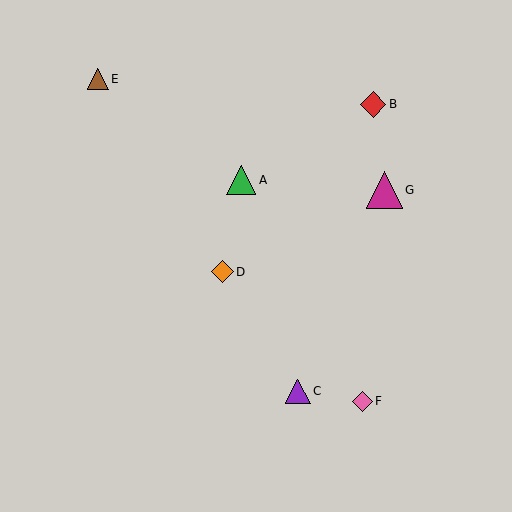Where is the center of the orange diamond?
The center of the orange diamond is at (222, 272).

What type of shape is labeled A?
Shape A is a green triangle.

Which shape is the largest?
The magenta triangle (labeled G) is the largest.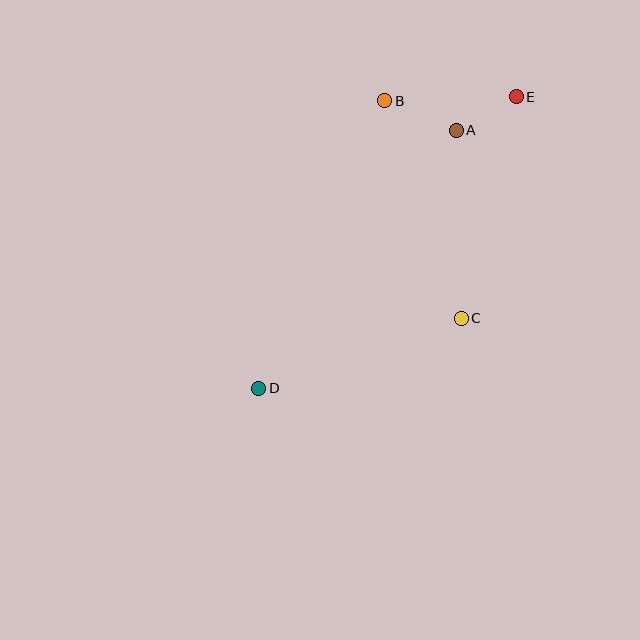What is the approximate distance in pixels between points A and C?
The distance between A and C is approximately 188 pixels.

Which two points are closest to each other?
Points A and E are closest to each other.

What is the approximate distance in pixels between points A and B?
The distance between A and B is approximately 77 pixels.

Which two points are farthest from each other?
Points D and E are farthest from each other.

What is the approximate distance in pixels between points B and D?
The distance between B and D is approximately 314 pixels.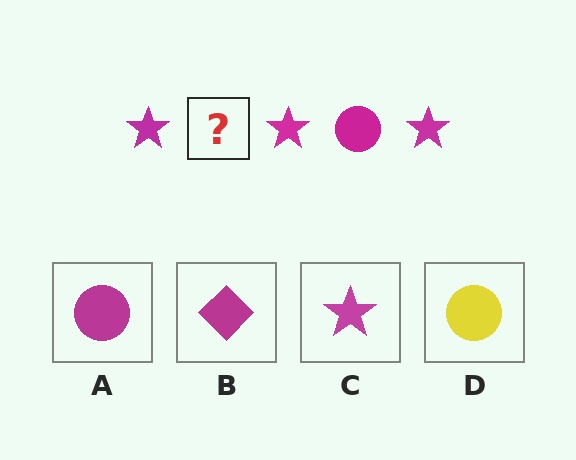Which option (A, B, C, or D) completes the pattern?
A.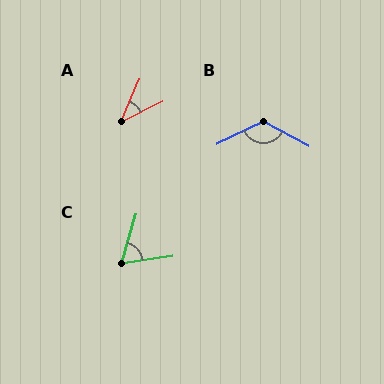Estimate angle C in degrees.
Approximately 65 degrees.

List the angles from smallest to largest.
A (40°), C (65°), B (127°).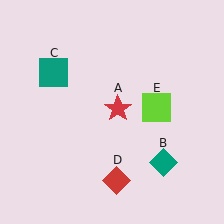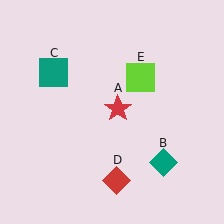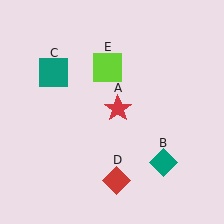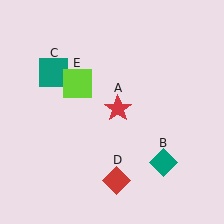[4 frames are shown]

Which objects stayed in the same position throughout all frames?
Red star (object A) and teal diamond (object B) and teal square (object C) and red diamond (object D) remained stationary.